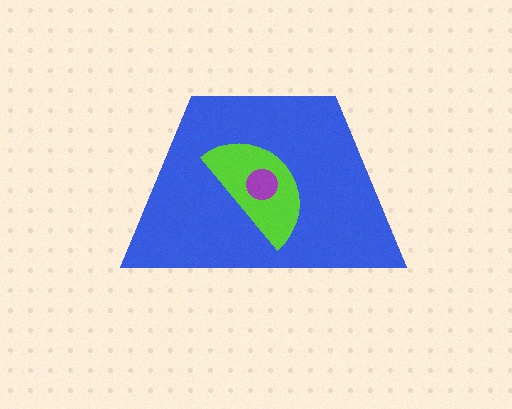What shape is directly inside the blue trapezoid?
The lime semicircle.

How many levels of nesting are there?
3.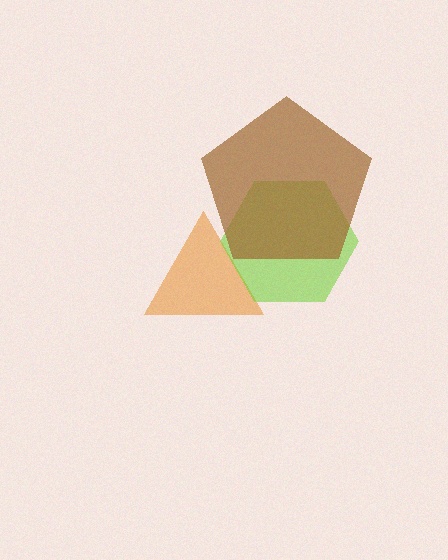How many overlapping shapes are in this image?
There are 3 overlapping shapes in the image.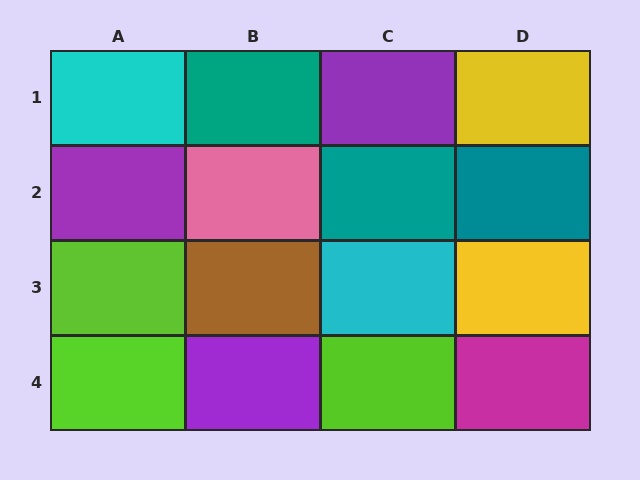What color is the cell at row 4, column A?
Lime.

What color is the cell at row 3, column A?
Lime.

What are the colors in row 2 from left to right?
Purple, pink, teal, teal.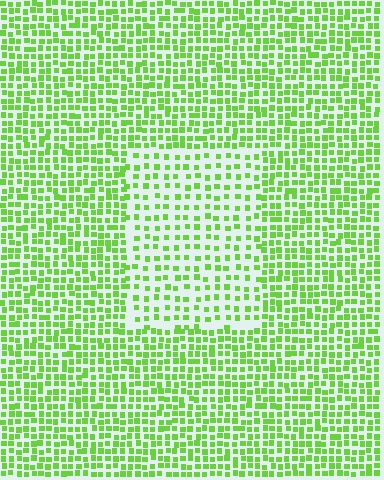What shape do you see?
I see a rectangle.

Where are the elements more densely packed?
The elements are more densely packed outside the rectangle boundary.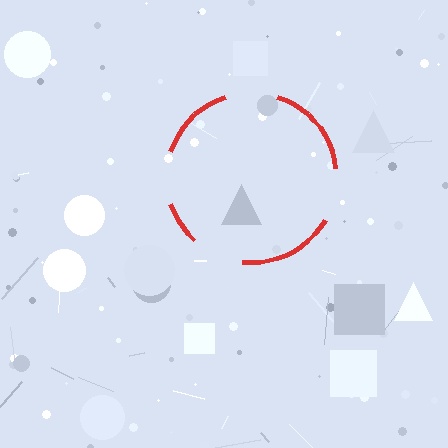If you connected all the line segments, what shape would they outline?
They would outline a circle.